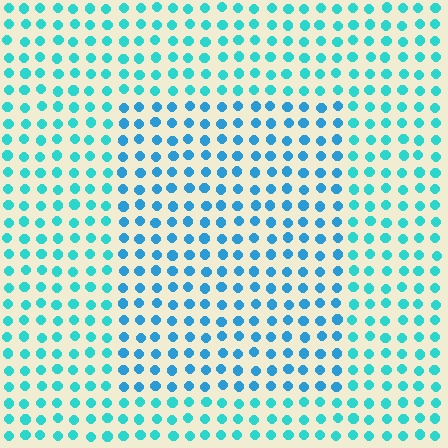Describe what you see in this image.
The image is filled with small cyan elements in a uniform arrangement. A rectangle-shaped region is visible where the elements are tinted to a slightly different hue, forming a subtle color boundary.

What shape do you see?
I see a rectangle.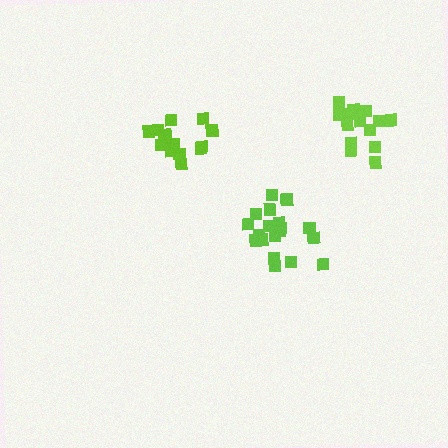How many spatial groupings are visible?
There are 3 spatial groupings.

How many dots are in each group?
Group 1: 19 dots, Group 2: 14 dots, Group 3: 14 dots (47 total).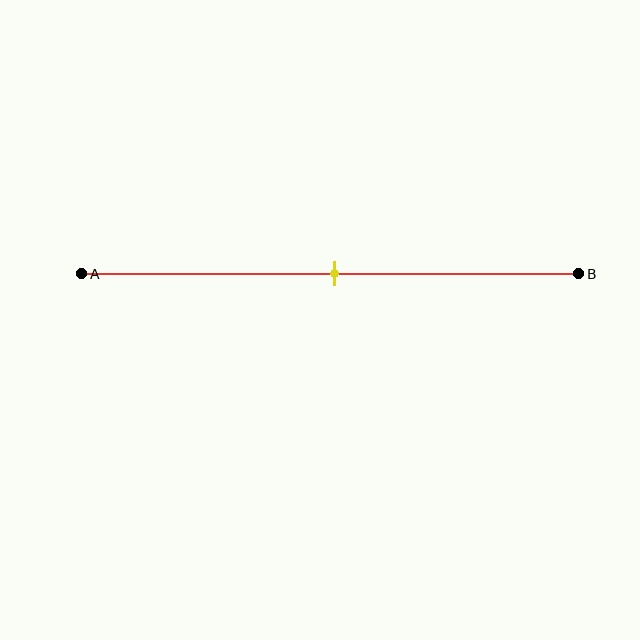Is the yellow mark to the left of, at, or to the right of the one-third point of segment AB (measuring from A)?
The yellow mark is to the right of the one-third point of segment AB.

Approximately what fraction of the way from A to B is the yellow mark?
The yellow mark is approximately 50% of the way from A to B.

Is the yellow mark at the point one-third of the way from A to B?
No, the mark is at about 50% from A, not at the 33% one-third point.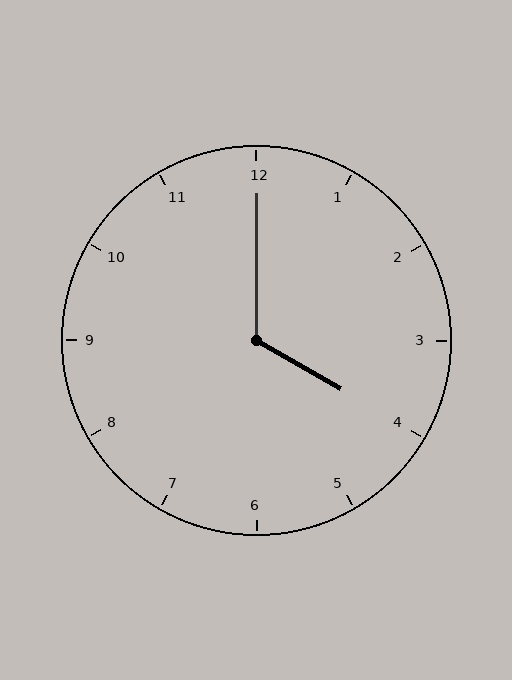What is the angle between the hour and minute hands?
Approximately 120 degrees.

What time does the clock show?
4:00.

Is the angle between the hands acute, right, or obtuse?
It is obtuse.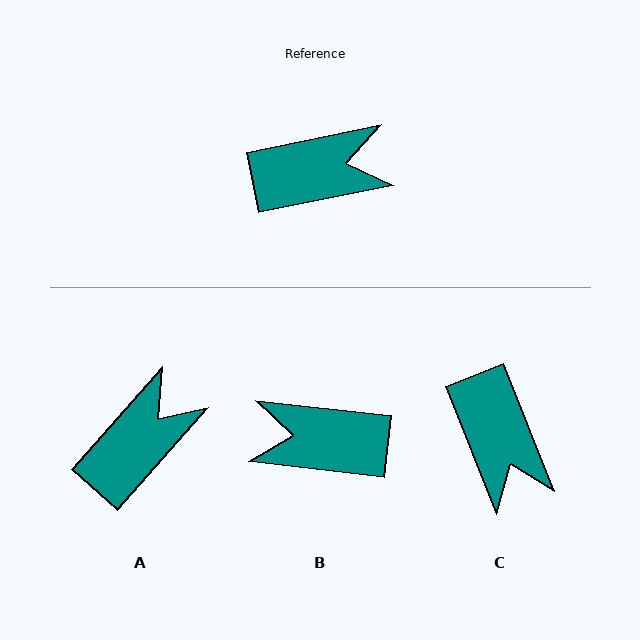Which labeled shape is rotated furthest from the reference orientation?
B, about 162 degrees away.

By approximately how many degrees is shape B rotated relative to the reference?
Approximately 162 degrees counter-clockwise.